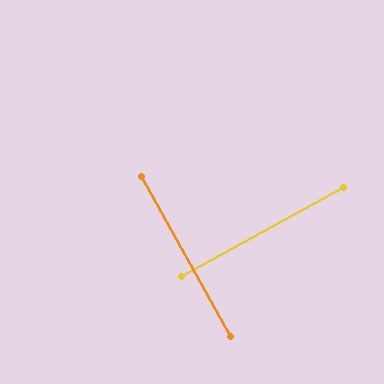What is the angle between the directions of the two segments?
Approximately 90 degrees.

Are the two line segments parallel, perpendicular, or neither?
Perpendicular — they meet at approximately 90°.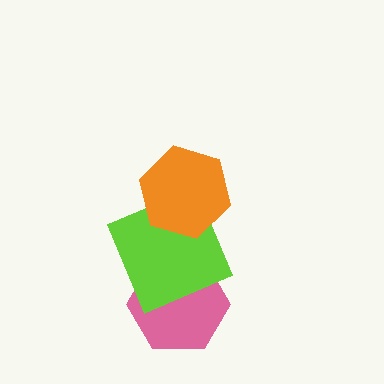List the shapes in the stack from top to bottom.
From top to bottom: the orange hexagon, the lime square, the pink hexagon.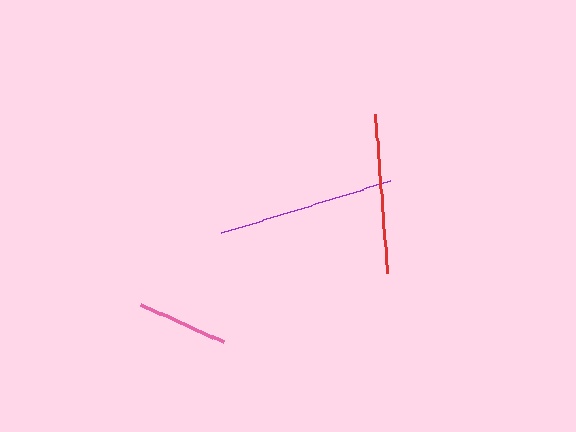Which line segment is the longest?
The purple line is the longest at approximately 177 pixels.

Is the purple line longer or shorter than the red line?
The purple line is longer than the red line.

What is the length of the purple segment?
The purple segment is approximately 177 pixels long.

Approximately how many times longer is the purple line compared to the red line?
The purple line is approximately 1.1 times the length of the red line.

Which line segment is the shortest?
The pink line is the shortest at approximately 93 pixels.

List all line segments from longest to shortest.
From longest to shortest: purple, red, pink.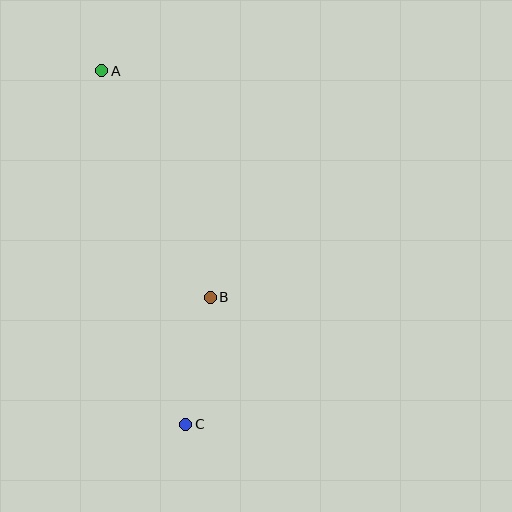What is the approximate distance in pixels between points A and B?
The distance between A and B is approximately 251 pixels.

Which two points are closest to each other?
Points B and C are closest to each other.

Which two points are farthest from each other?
Points A and C are farthest from each other.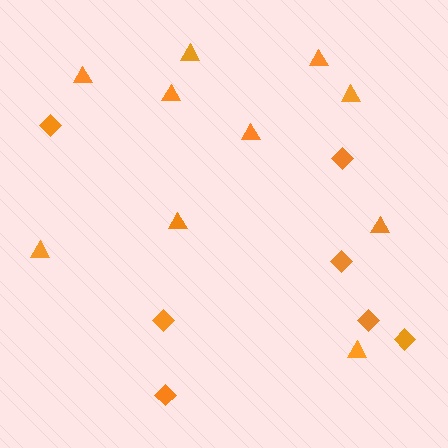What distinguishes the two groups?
There are 2 groups: one group of diamonds (7) and one group of triangles (10).